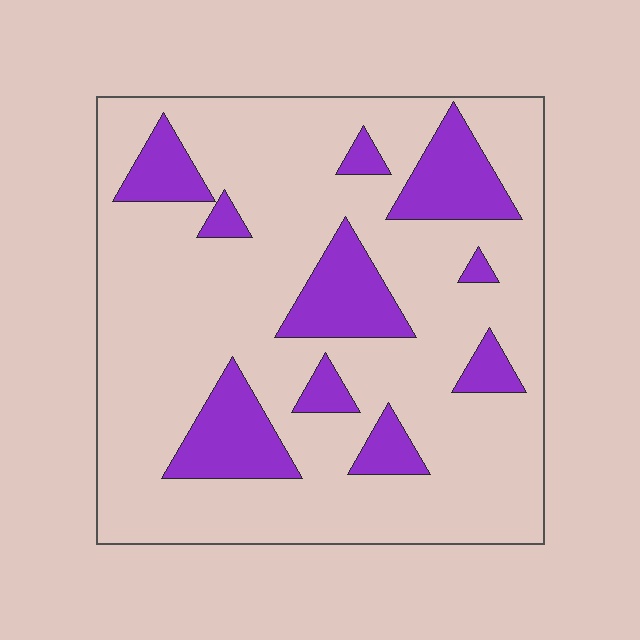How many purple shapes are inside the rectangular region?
10.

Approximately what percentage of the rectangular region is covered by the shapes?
Approximately 20%.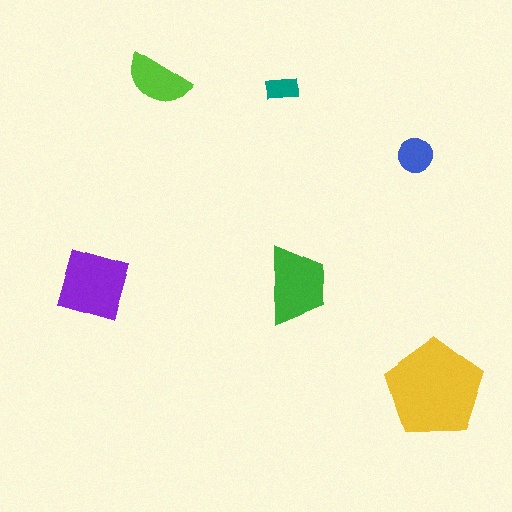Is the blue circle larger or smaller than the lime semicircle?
Smaller.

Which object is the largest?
The yellow pentagon.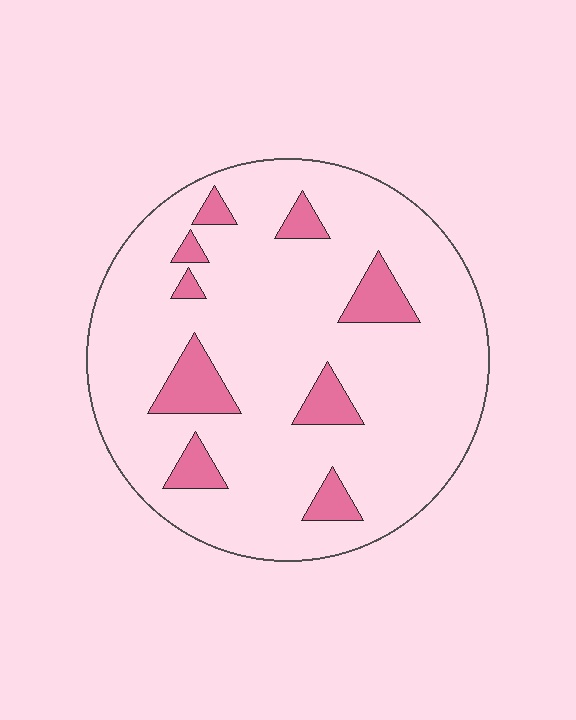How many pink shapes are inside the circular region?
9.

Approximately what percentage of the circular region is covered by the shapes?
Approximately 15%.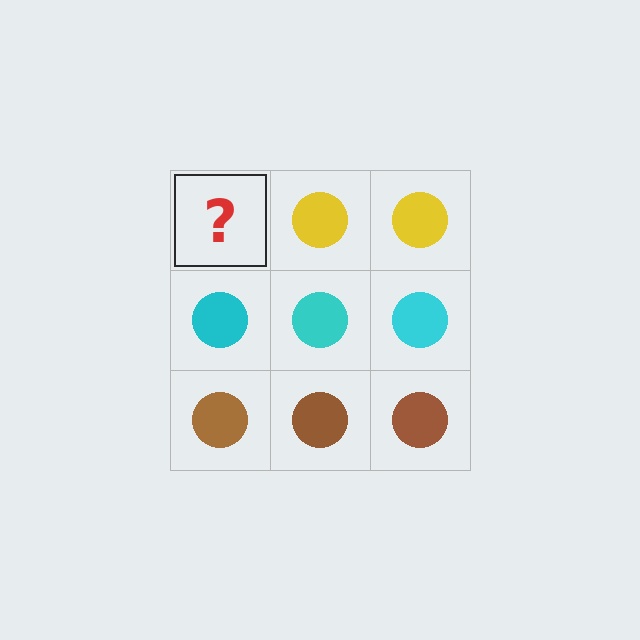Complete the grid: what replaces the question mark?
The question mark should be replaced with a yellow circle.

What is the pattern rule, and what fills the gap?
The rule is that each row has a consistent color. The gap should be filled with a yellow circle.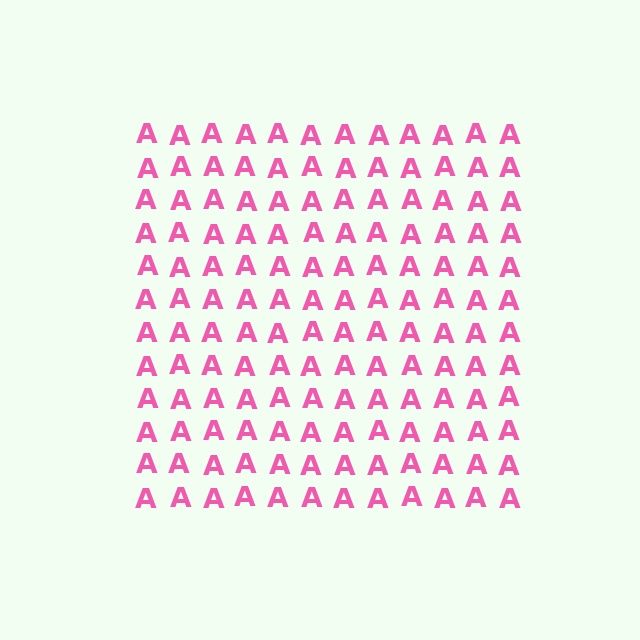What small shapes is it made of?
It is made of small letter A's.